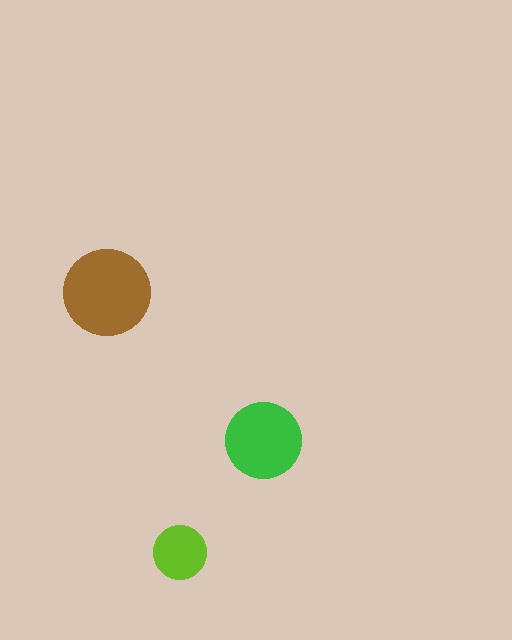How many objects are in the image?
There are 3 objects in the image.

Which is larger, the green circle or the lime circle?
The green one.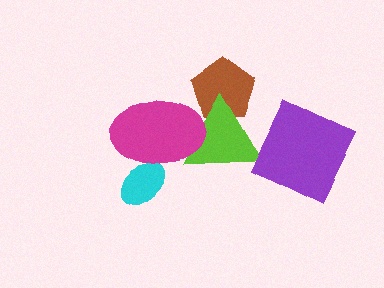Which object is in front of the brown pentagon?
The lime triangle is in front of the brown pentagon.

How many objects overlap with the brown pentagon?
1 object overlaps with the brown pentagon.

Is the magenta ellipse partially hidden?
No, no other shape covers it.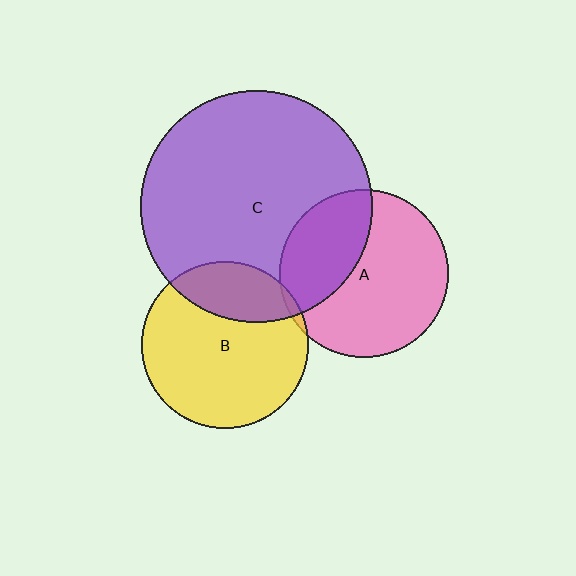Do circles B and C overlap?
Yes.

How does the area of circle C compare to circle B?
Approximately 1.9 times.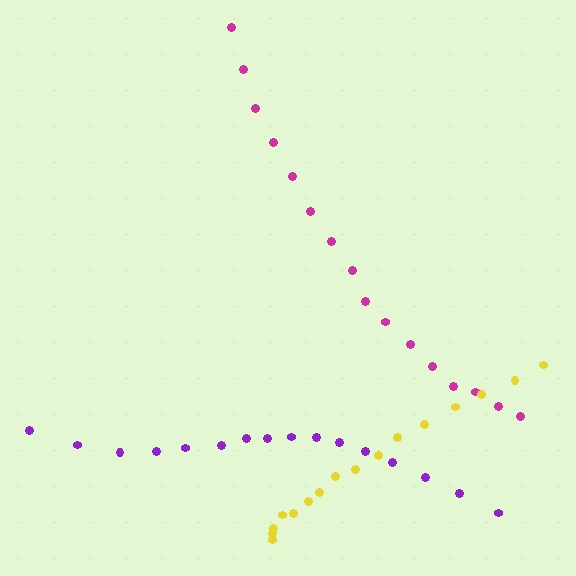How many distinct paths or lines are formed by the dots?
There are 3 distinct paths.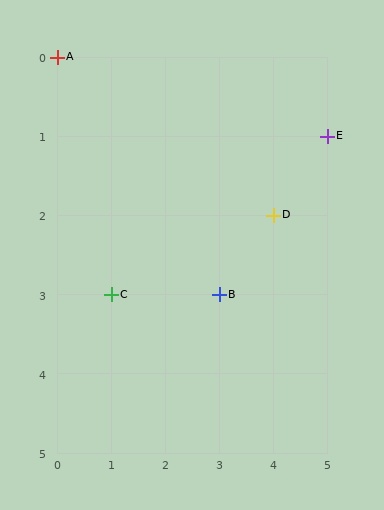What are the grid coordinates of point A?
Point A is at grid coordinates (0, 0).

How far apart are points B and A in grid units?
Points B and A are 3 columns and 3 rows apart (about 4.2 grid units diagonally).